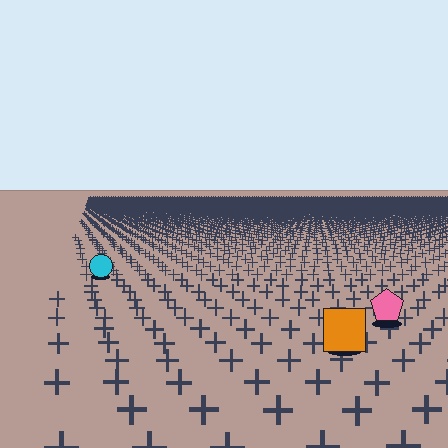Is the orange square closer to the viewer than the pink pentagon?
Yes. The orange square is closer — you can tell from the texture gradient: the ground texture is coarser near it.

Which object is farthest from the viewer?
The cyan circle is farthest from the viewer. It appears smaller and the ground texture around it is denser.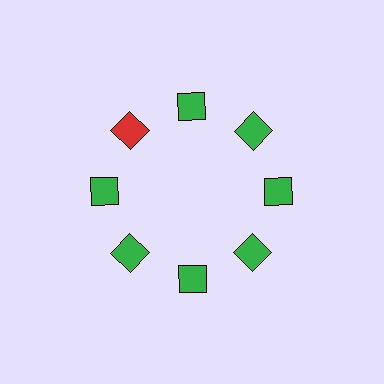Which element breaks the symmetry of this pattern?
The red diamond at roughly the 10 o'clock position breaks the symmetry. All other shapes are green diamonds.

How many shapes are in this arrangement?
There are 8 shapes arranged in a ring pattern.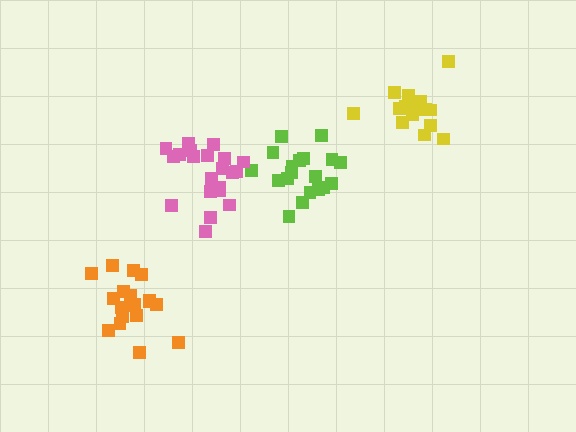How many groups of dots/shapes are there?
There are 4 groups.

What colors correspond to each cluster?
The clusters are colored: lime, yellow, pink, orange.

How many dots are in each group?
Group 1: 19 dots, Group 2: 15 dots, Group 3: 21 dots, Group 4: 19 dots (74 total).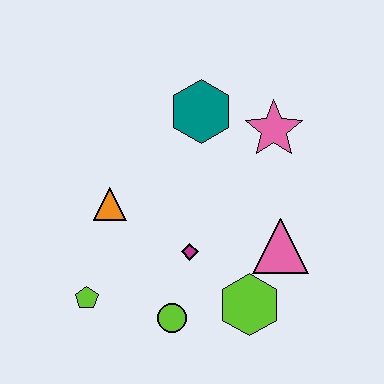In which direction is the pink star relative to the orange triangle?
The pink star is to the right of the orange triangle.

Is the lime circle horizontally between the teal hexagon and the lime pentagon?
Yes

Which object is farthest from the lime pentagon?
The pink star is farthest from the lime pentagon.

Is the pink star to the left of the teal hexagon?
No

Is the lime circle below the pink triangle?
Yes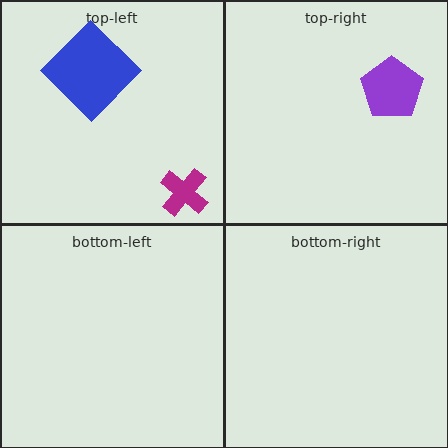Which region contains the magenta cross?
The top-left region.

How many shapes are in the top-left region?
2.